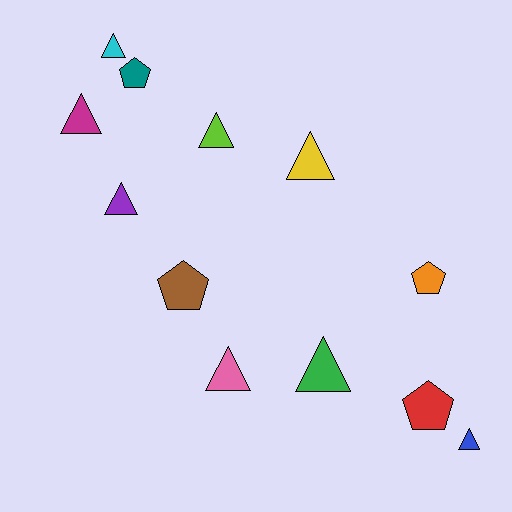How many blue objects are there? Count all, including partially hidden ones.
There is 1 blue object.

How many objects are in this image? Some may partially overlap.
There are 12 objects.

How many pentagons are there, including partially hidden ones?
There are 4 pentagons.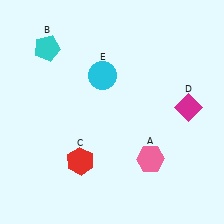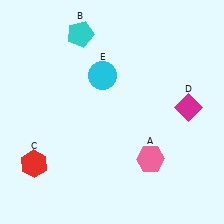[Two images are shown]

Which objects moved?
The objects that moved are: the cyan pentagon (B), the red hexagon (C).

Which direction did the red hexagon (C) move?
The red hexagon (C) moved left.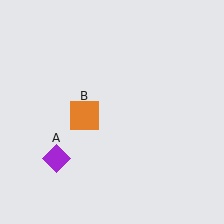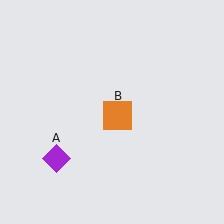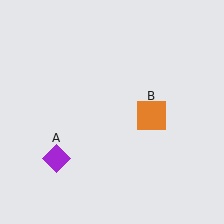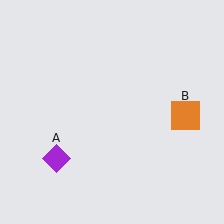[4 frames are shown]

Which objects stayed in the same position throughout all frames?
Purple diamond (object A) remained stationary.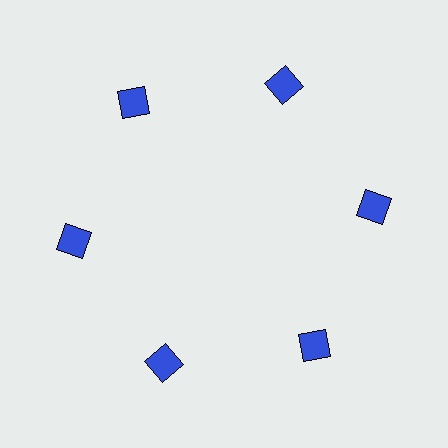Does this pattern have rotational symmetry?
Yes, this pattern has 6-fold rotational symmetry. It looks the same after rotating 60 degrees around the center.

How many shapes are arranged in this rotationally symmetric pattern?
There are 6 shapes, arranged in 6 groups of 1.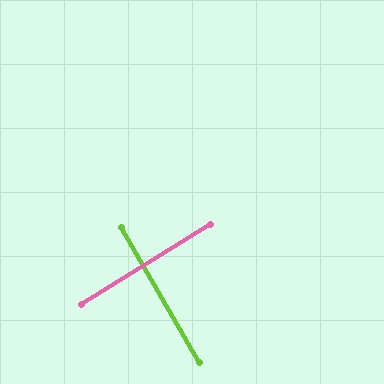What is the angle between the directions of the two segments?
Approximately 89 degrees.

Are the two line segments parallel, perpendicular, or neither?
Perpendicular — they meet at approximately 89°.